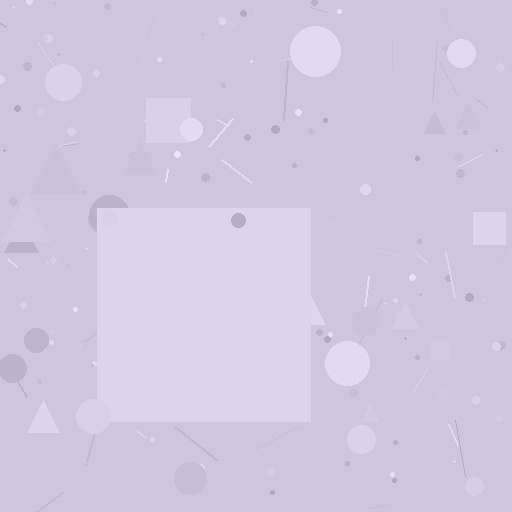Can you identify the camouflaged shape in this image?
The camouflaged shape is a square.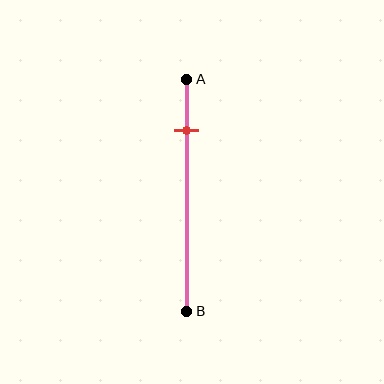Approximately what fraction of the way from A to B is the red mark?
The red mark is approximately 20% of the way from A to B.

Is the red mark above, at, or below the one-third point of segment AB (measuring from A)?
The red mark is above the one-third point of segment AB.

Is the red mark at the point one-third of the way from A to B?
No, the mark is at about 20% from A, not at the 33% one-third point.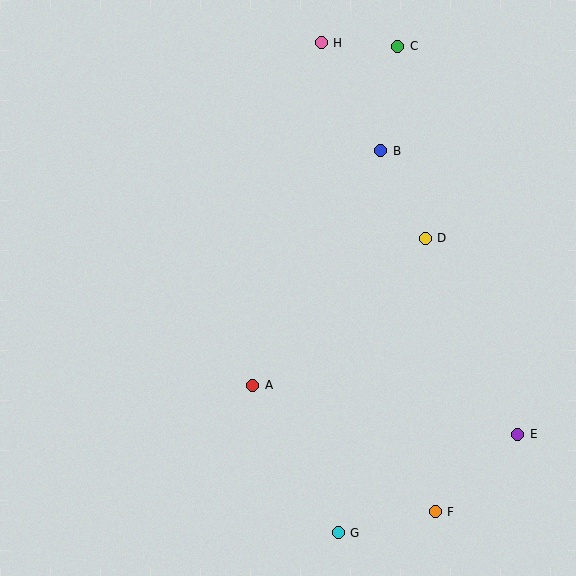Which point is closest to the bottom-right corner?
Point E is closest to the bottom-right corner.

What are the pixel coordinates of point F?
Point F is at (435, 512).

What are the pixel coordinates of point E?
Point E is at (518, 434).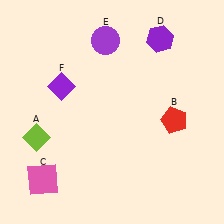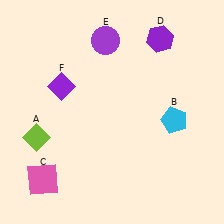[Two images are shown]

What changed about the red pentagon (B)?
In Image 1, B is red. In Image 2, it changed to cyan.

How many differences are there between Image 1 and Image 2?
There is 1 difference between the two images.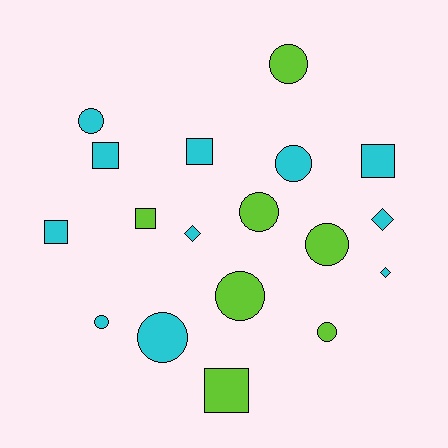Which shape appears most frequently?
Circle, with 9 objects.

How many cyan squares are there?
There are 4 cyan squares.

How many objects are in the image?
There are 18 objects.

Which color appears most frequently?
Cyan, with 11 objects.